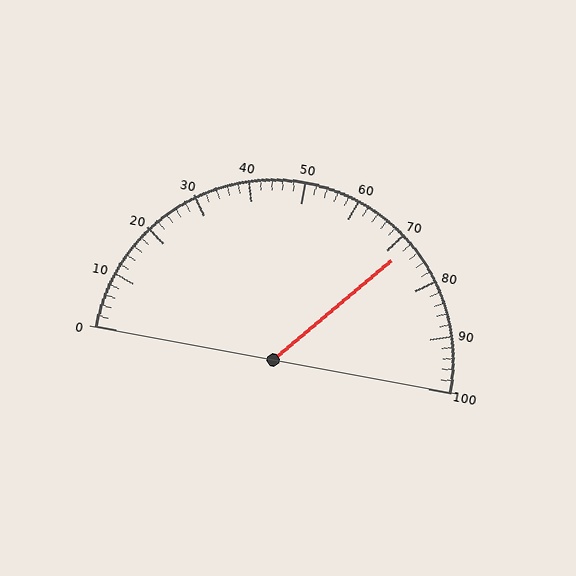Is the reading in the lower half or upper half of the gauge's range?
The reading is in the upper half of the range (0 to 100).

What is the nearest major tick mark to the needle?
The nearest major tick mark is 70.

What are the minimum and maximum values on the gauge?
The gauge ranges from 0 to 100.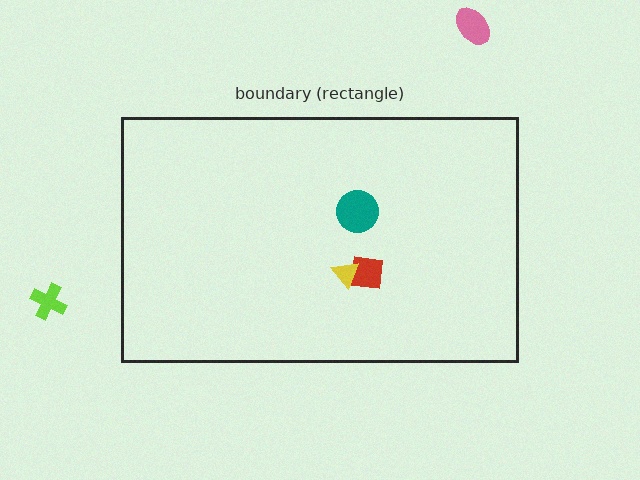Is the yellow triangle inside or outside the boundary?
Inside.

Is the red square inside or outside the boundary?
Inside.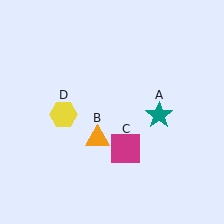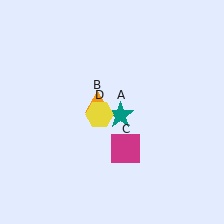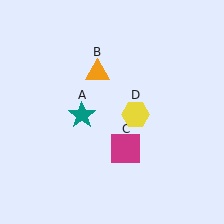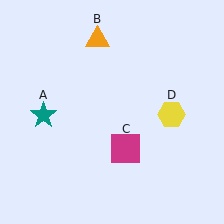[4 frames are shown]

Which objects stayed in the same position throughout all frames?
Magenta square (object C) remained stationary.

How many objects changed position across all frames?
3 objects changed position: teal star (object A), orange triangle (object B), yellow hexagon (object D).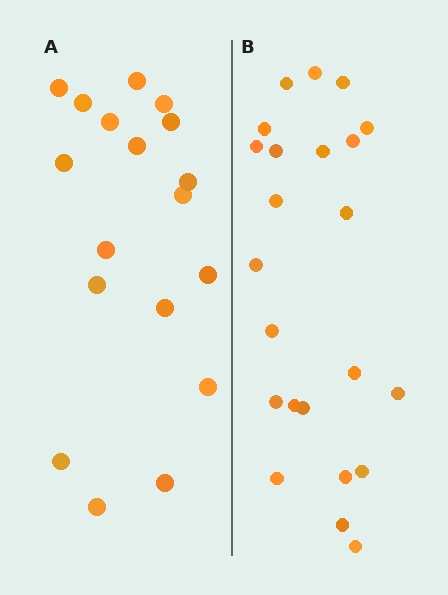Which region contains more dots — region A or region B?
Region B (the right region) has more dots.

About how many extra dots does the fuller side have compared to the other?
Region B has about 5 more dots than region A.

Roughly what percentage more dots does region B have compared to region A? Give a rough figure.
About 30% more.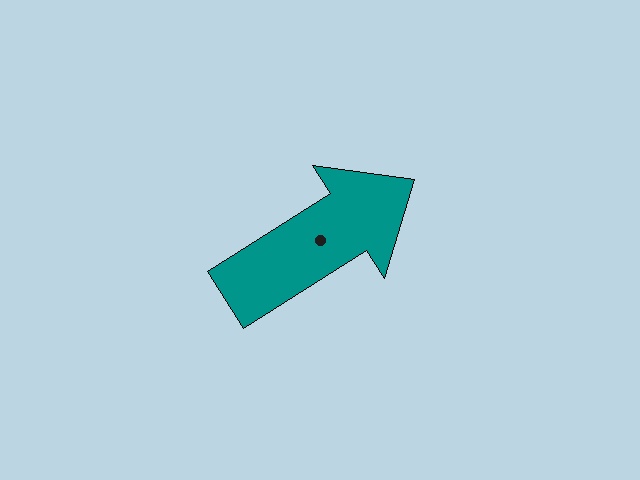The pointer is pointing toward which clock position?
Roughly 2 o'clock.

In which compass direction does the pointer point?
Northeast.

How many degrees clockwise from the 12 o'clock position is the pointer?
Approximately 57 degrees.